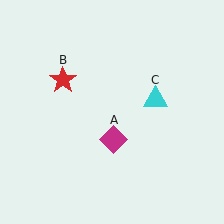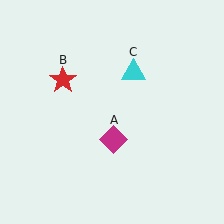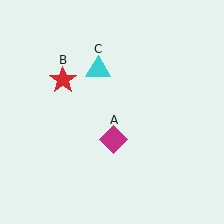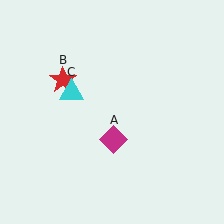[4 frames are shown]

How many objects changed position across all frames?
1 object changed position: cyan triangle (object C).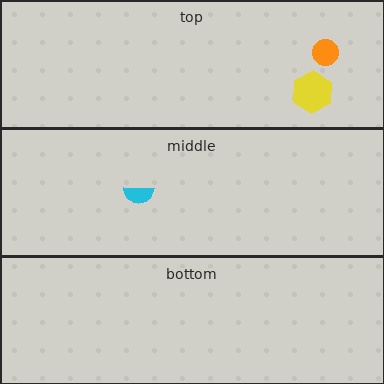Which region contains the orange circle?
The top region.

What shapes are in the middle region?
The cyan semicircle.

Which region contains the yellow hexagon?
The top region.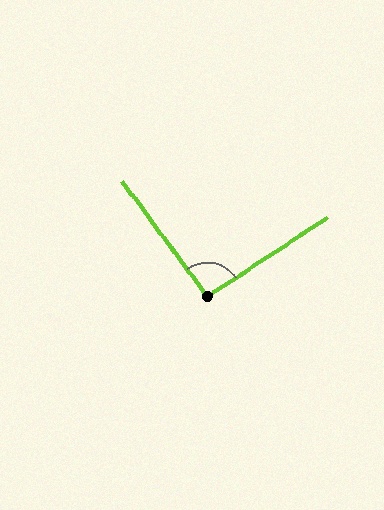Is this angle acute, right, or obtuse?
It is approximately a right angle.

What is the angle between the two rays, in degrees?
Approximately 93 degrees.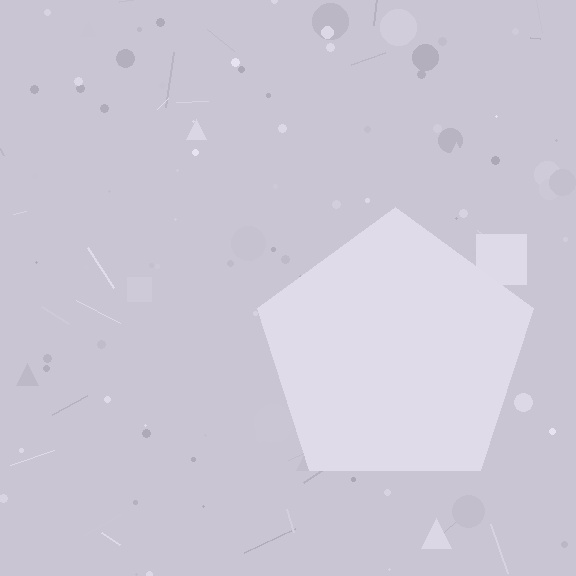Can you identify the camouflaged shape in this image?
The camouflaged shape is a pentagon.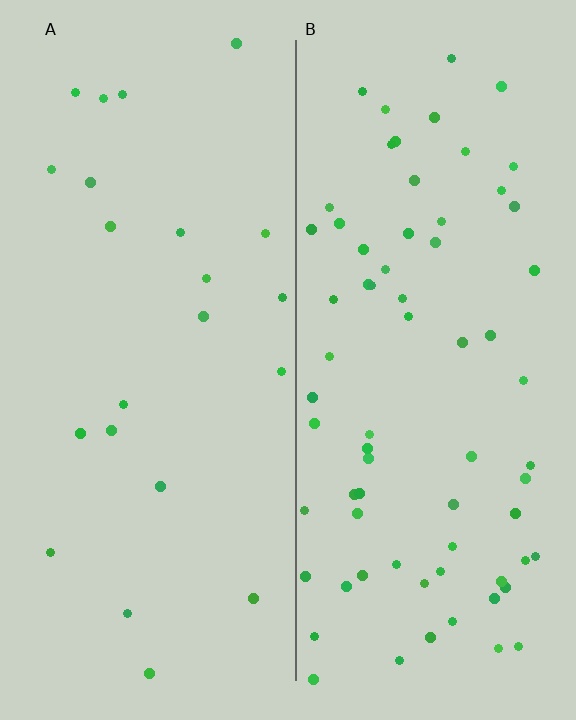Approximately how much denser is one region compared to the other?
Approximately 3.2× — region B over region A.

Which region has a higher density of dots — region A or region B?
B (the right).